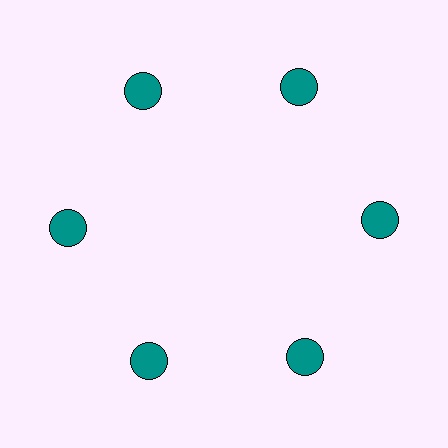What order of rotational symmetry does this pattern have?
This pattern has 6-fold rotational symmetry.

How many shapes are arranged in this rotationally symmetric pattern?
There are 6 shapes, arranged in 6 groups of 1.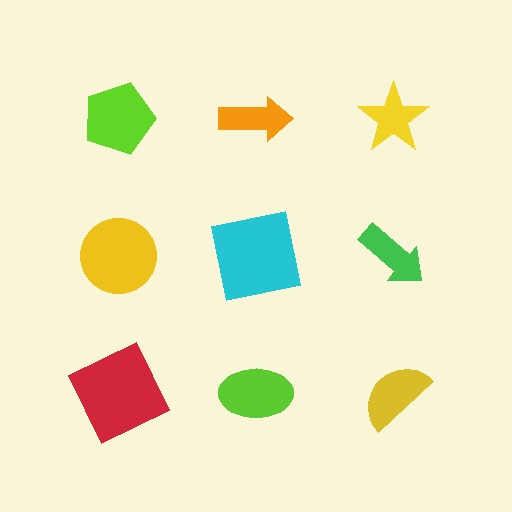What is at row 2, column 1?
A yellow circle.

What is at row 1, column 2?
An orange arrow.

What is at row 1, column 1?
A lime pentagon.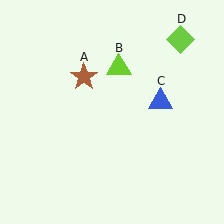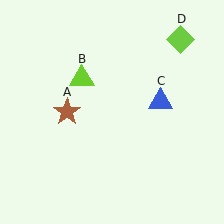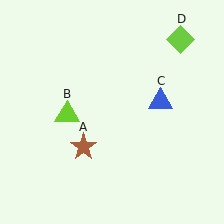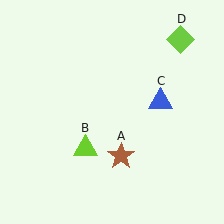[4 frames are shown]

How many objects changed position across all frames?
2 objects changed position: brown star (object A), lime triangle (object B).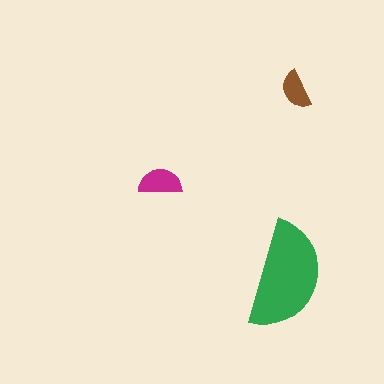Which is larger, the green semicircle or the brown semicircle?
The green one.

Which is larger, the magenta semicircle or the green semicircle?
The green one.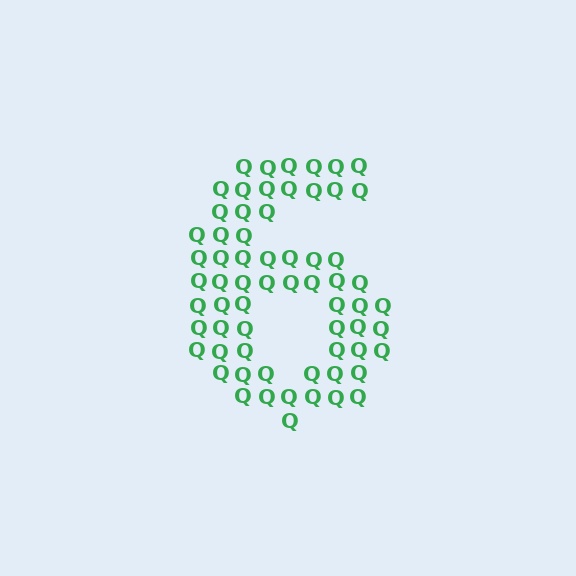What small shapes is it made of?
It is made of small letter Q's.